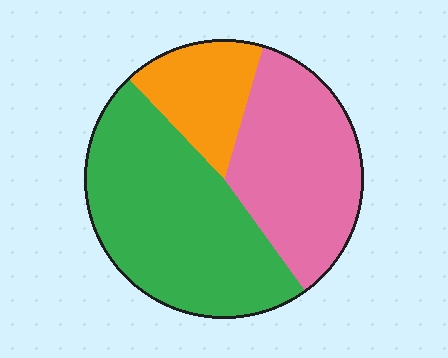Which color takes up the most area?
Green, at roughly 50%.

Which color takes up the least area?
Orange, at roughly 15%.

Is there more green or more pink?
Green.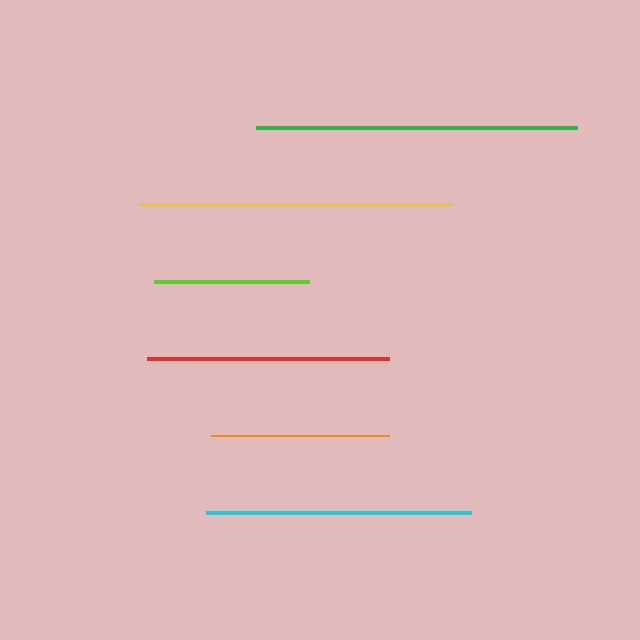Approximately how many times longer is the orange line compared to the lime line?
The orange line is approximately 1.2 times the length of the lime line.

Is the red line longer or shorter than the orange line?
The red line is longer than the orange line.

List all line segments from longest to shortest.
From longest to shortest: green, yellow, cyan, red, orange, lime.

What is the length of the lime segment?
The lime segment is approximately 155 pixels long.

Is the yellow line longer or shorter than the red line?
The yellow line is longer than the red line.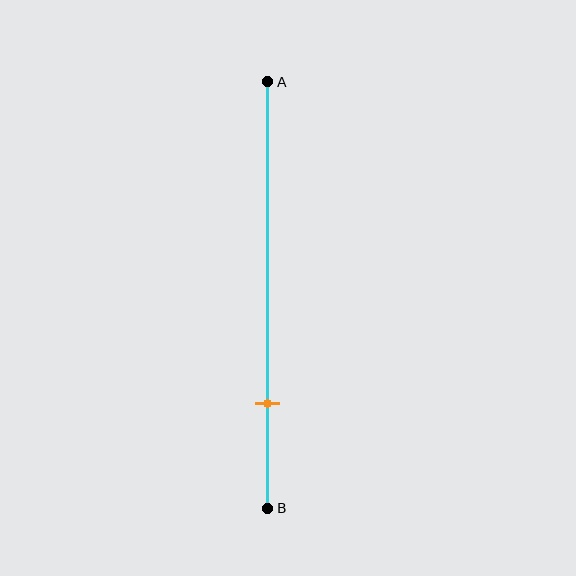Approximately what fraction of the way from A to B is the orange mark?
The orange mark is approximately 75% of the way from A to B.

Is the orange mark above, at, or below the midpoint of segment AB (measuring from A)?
The orange mark is below the midpoint of segment AB.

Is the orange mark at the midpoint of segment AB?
No, the mark is at about 75% from A, not at the 50% midpoint.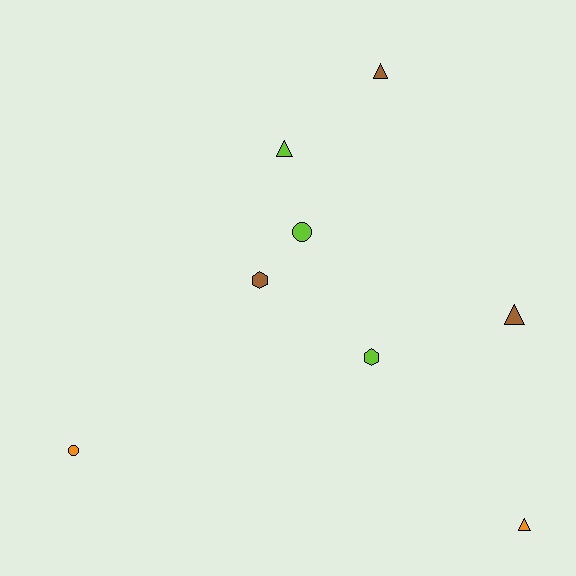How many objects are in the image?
There are 8 objects.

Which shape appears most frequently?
Triangle, with 4 objects.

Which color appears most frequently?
Brown, with 3 objects.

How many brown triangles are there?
There are 2 brown triangles.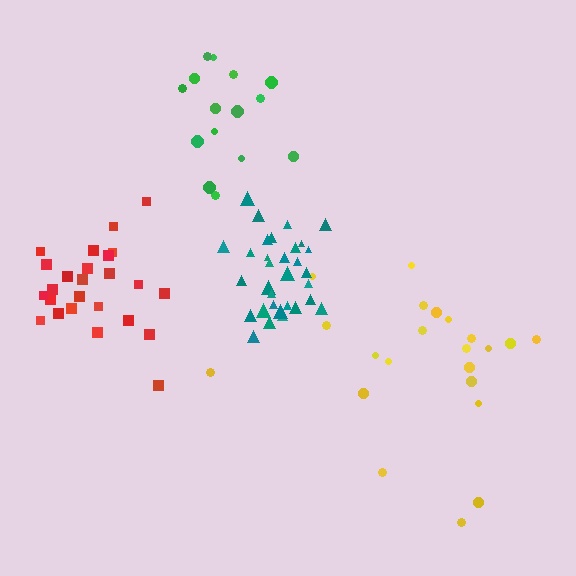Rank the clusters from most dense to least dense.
teal, red, green, yellow.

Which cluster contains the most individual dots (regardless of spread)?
Teal (32).